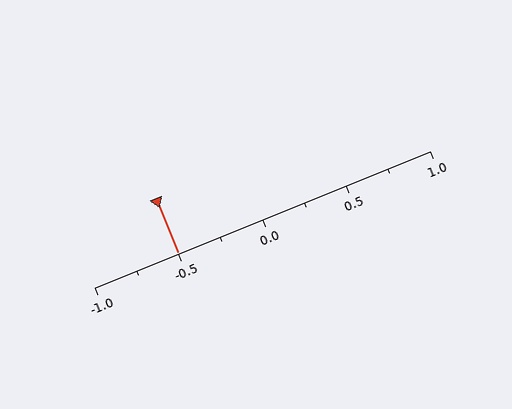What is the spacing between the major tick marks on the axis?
The major ticks are spaced 0.5 apart.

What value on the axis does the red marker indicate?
The marker indicates approximately -0.5.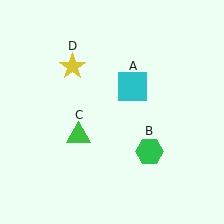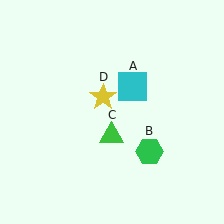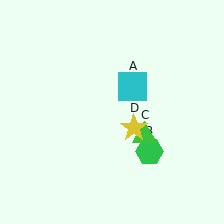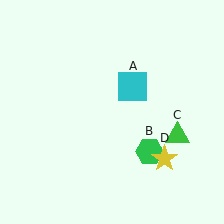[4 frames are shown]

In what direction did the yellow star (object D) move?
The yellow star (object D) moved down and to the right.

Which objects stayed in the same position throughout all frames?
Cyan square (object A) and green hexagon (object B) remained stationary.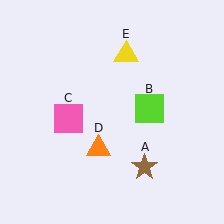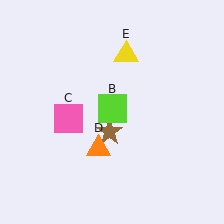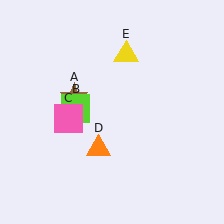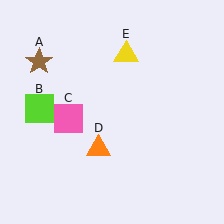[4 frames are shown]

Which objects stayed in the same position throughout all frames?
Pink square (object C) and orange triangle (object D) and yellow triangle (object E) remained stationary.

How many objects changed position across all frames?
2 objects changed position: brown star (object A), lime square (object B).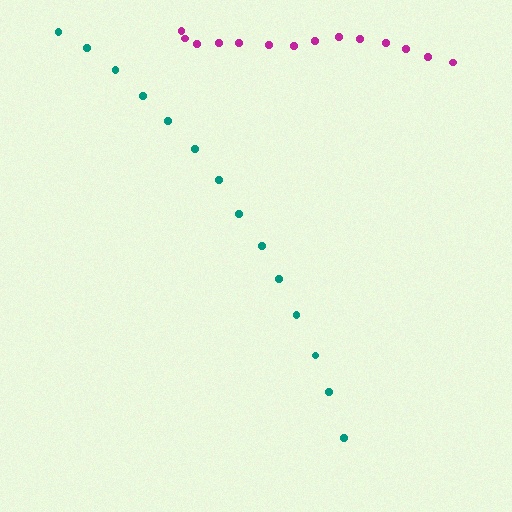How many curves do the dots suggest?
There are 2 distinct paths.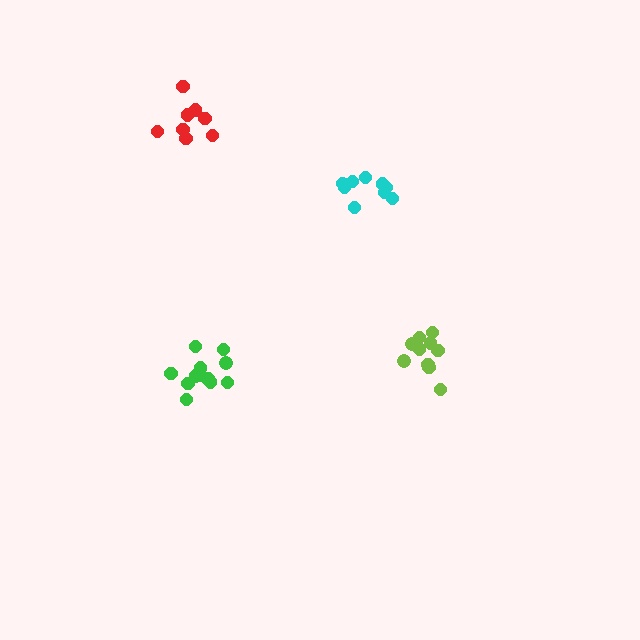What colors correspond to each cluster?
The clusters are colored: red, cyan, green, lime.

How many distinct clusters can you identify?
There are 4 distinct clusters.